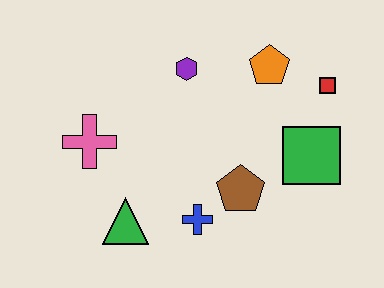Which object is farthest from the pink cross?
The red square is farthest from the pink cross.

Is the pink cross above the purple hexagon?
No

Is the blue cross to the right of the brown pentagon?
No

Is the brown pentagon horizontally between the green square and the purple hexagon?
Yes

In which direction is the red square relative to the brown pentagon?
The red square is above the brown pentagon.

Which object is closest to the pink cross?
The green triangle is closest to the pink cross.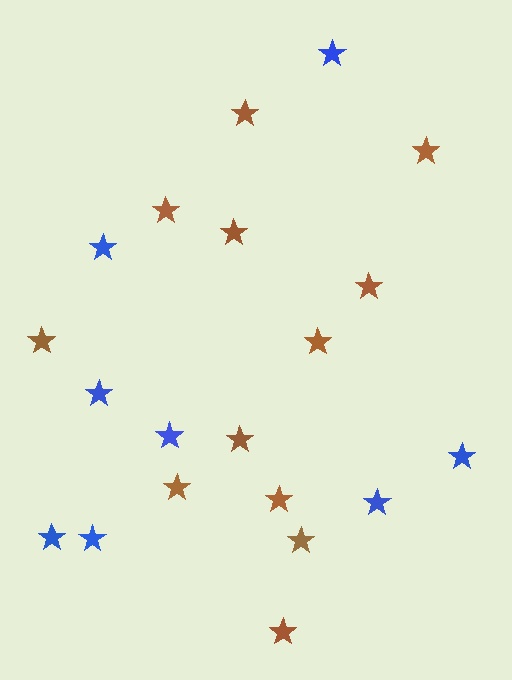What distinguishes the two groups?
There are 2 groups: one group of blue stars (8) and one group of brown stars (12).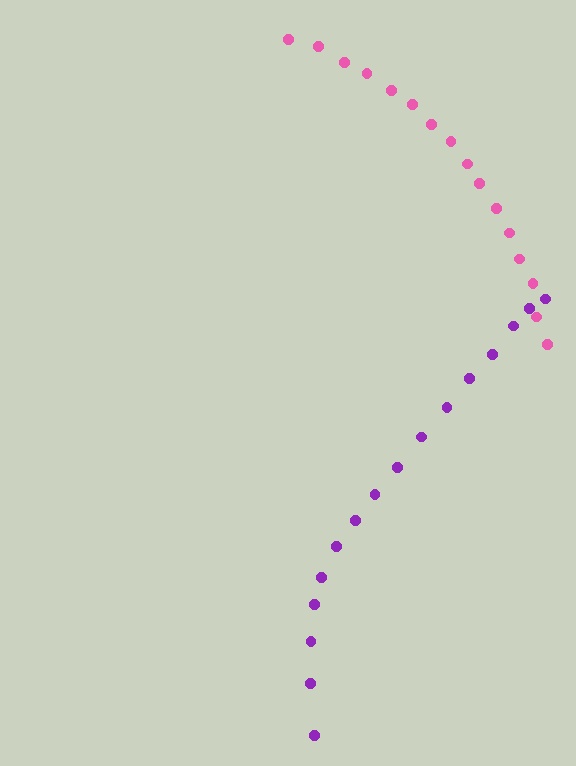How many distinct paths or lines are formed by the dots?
There are 2 distinct paths.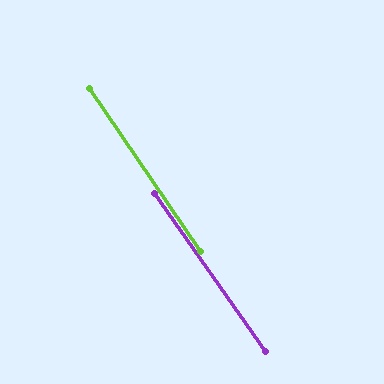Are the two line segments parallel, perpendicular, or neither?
Parallel — their directions differ by only 1.0°.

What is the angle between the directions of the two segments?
Approximately 1 degree.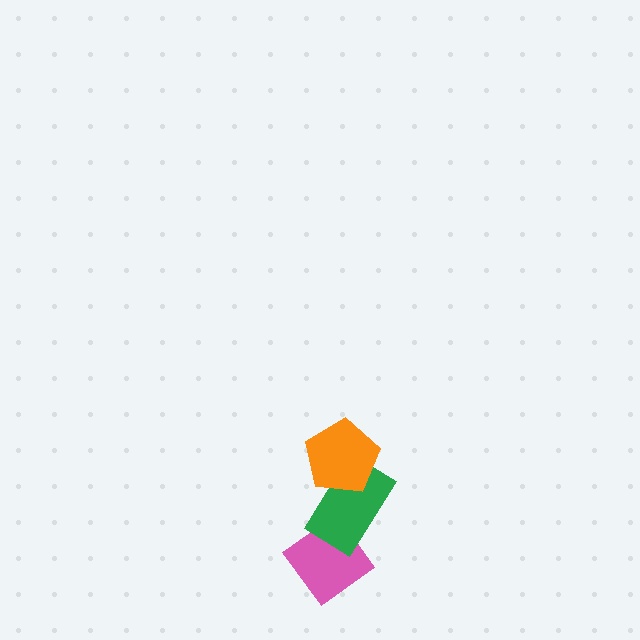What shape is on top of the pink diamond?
The green rectangle is on top of the pink diamond.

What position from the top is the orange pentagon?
The orange pentagon is 1st from the top.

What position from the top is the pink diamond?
The pink diamond is 3rd from the top.